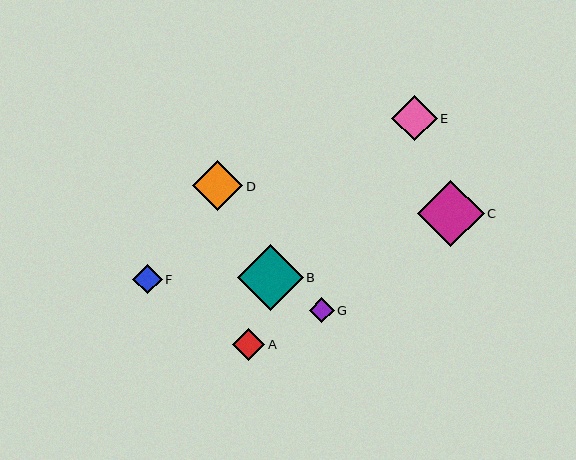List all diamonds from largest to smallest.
From largest to smallest: C, B, D, E, A, F, G.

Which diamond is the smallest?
Diamond G is the smallest with a size of approximately 25 pixels.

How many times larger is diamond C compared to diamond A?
Diamond C is approximately 2.1 times the size of diamond A.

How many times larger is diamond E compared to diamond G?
Diamond E is approximately 1.8 times the size of diamond G.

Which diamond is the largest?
Diamond C is the largest with a size of approximately 66 pixels.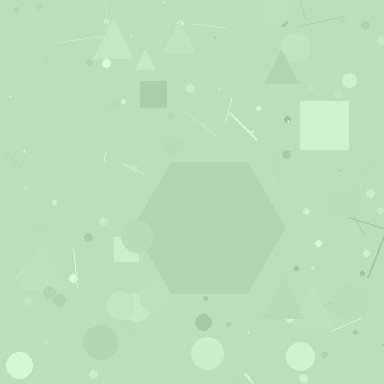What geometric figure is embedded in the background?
A hexagon is embedded in the background.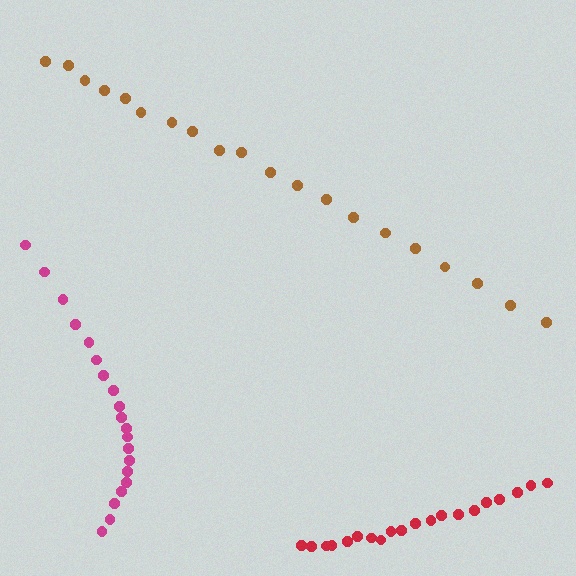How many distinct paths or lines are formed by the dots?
There are 3 distinct paths.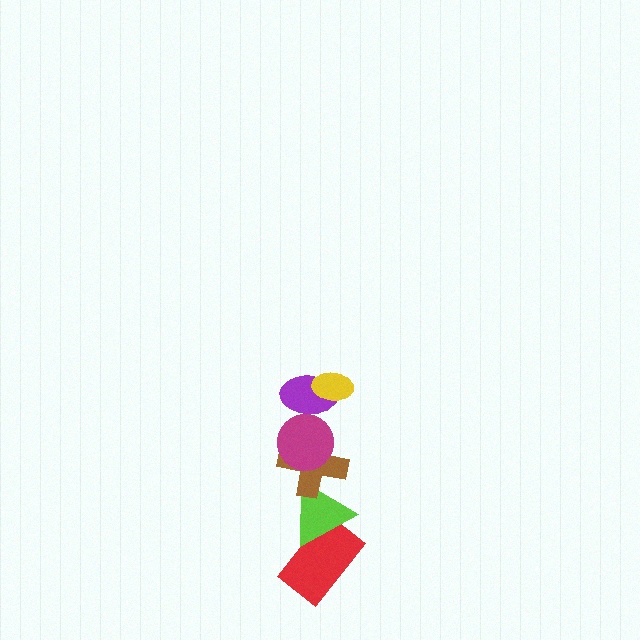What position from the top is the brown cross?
The brown cross is 4th from the top.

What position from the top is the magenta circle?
The magenta circle is 3rd from the top.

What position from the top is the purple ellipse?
The purple ellipse is 2nd from the top.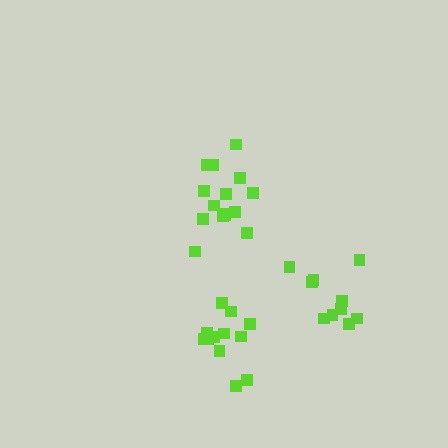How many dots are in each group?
Group 1: 12 dots, Group 2: 10 dots, Group 3: 15 dots (37 total).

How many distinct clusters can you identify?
There are 3 distinct clusters.